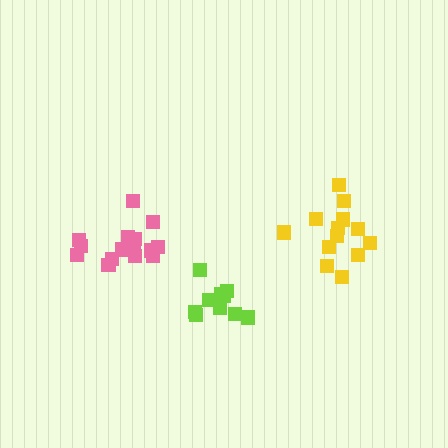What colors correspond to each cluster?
The clusters are colored: yellow, pink, lime.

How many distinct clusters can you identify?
There are 3 distinct clusters.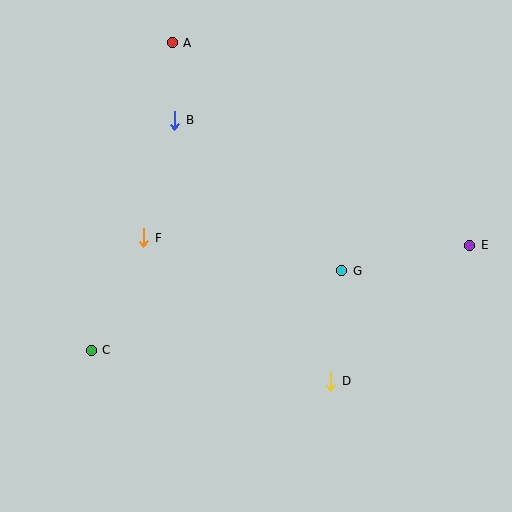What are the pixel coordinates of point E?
Point E is at (470, 245).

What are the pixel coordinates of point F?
Point F is at (144, 238).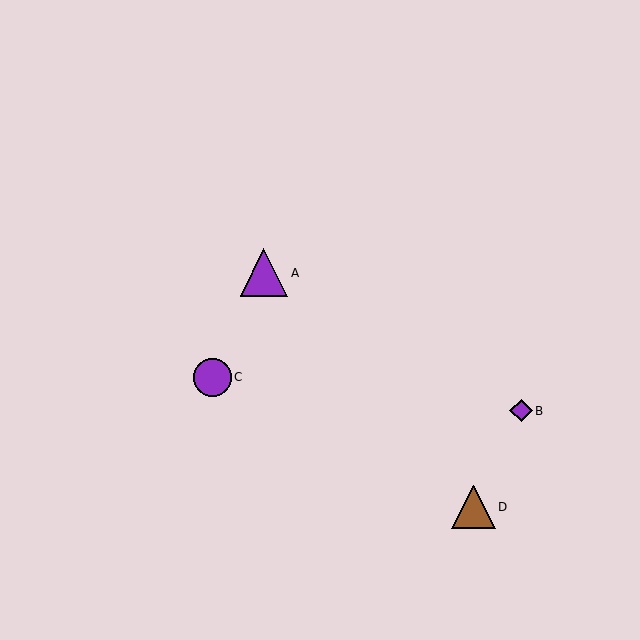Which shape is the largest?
The purple triangle (labeled A) is the largest.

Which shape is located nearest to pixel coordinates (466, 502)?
The brown triangle (labeled D) at (474, 507) is nearest to that location.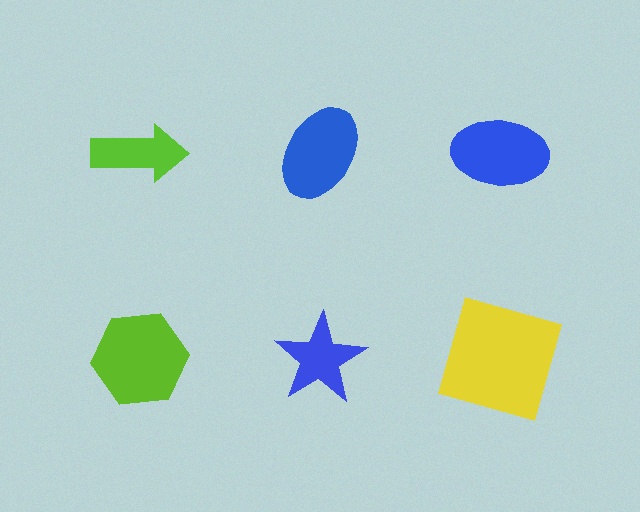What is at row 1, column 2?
A blue ellipse.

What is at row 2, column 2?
A blue star.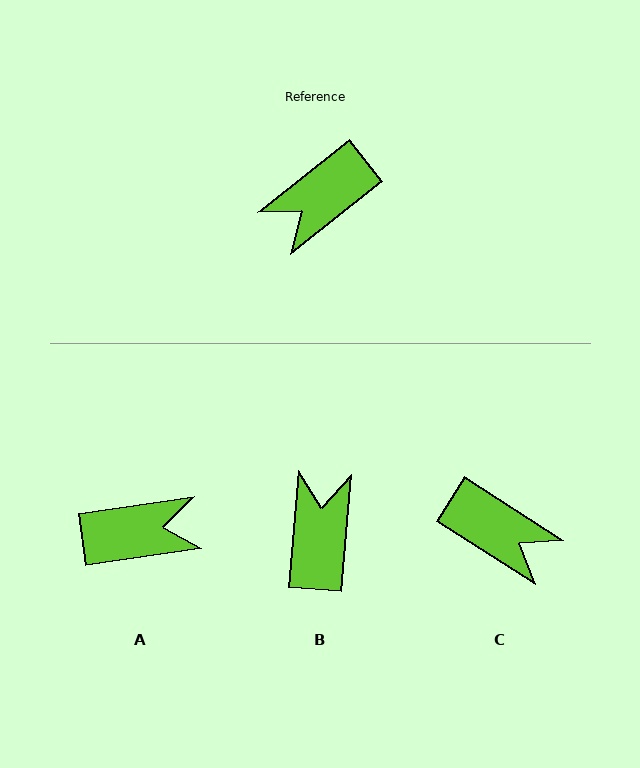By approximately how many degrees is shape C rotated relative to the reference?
Approximately 109 degrees counter-clockwise.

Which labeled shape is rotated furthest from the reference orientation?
A, about 150 degrees away.